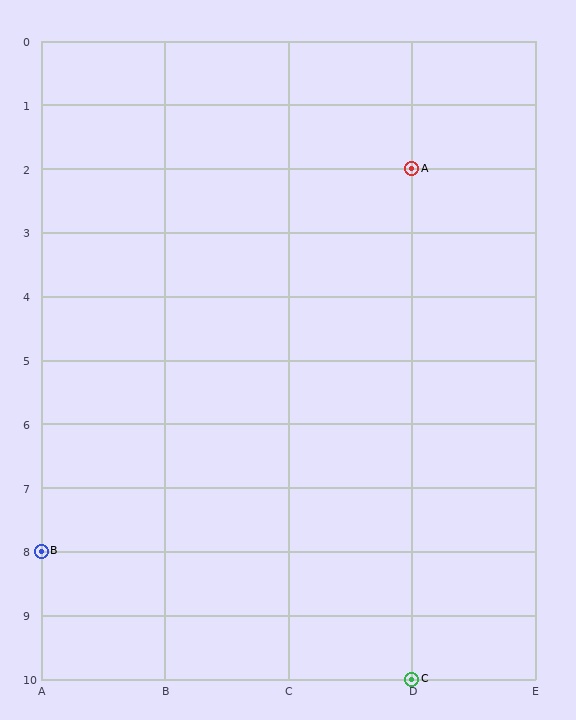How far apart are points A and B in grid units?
Points A and B are 3 columns and 6 rows apart (about 6.7 grid units diagonally).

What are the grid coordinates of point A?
Point A is at grid coordinates (D, 2).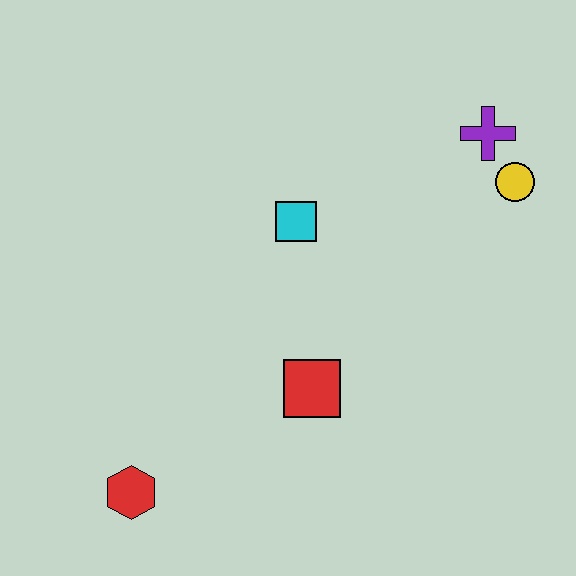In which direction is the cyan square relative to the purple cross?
The cyan square is to the left of the purple cross.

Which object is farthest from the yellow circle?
The red hexagon is farthest from the yellow circle.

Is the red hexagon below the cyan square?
Yes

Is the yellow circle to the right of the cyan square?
Yes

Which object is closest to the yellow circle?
The purple cross is closest to the yellow circle.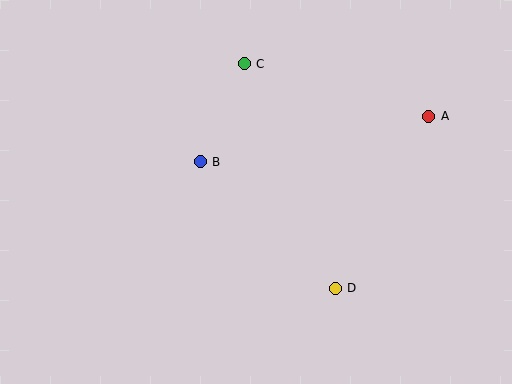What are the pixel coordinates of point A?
Point A is at (429, 116).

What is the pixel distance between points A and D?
The distance between A and D is 195 pixels.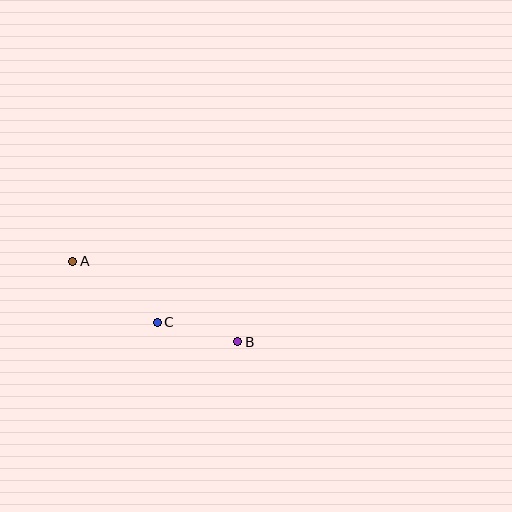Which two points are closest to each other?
Points B and C are closest to each other.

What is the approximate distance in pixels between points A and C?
The distance between A and C is approximately 104 pixels.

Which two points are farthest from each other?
Points A and B are farthest from each other.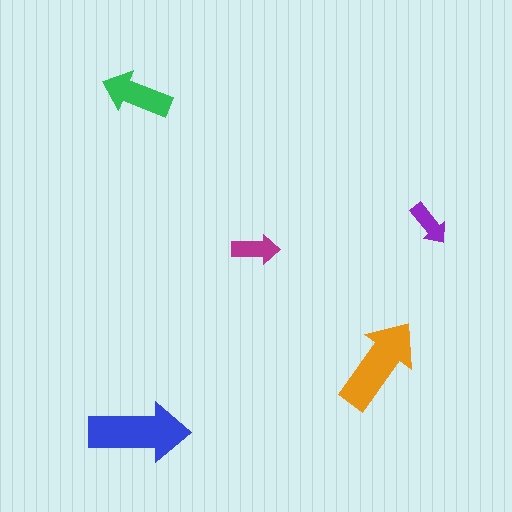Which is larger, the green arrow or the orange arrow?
The orange one.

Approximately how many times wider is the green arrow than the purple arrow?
About 1.5 times wider.